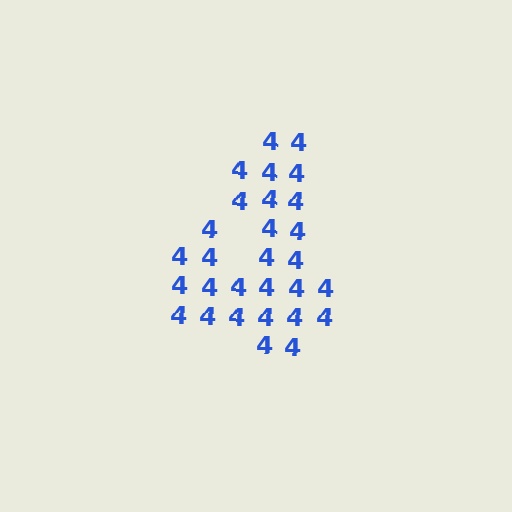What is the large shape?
The large shape is the digit 4.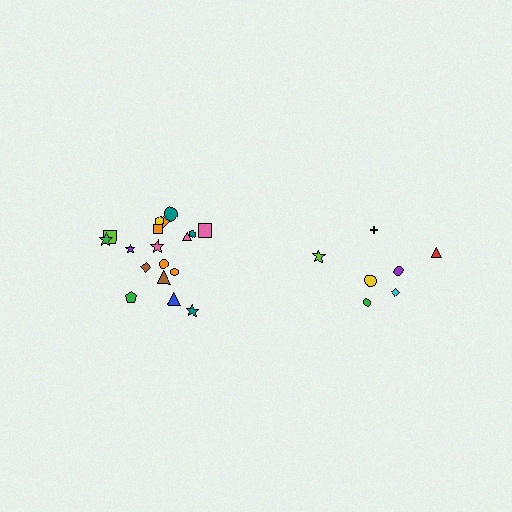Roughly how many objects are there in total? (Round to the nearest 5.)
Roughly 25 objects in total.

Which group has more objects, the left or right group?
The left group.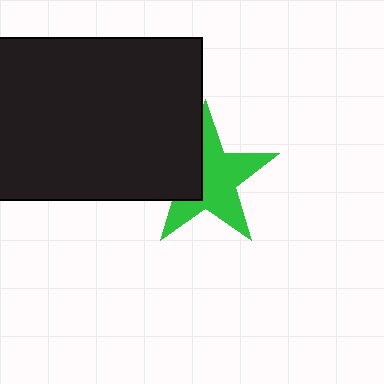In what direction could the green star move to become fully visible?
The green star could move right. That would shift it out from behind the black rectangle entirely.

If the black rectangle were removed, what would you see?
You would see the complete green star.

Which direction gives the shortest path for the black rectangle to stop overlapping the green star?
Moving left gives the shortest separation.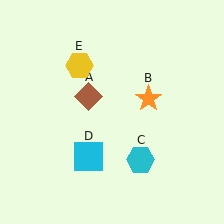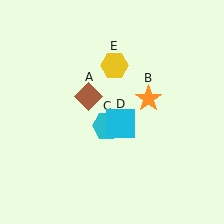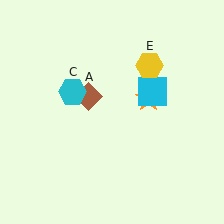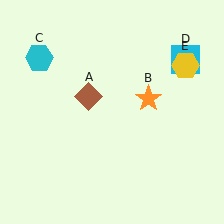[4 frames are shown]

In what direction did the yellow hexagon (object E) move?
The yellow hexagon (object E) moved right.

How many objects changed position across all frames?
3 objects changed position: cyan hexagon (object C), cyan square (object D), yellow hexagon (object E).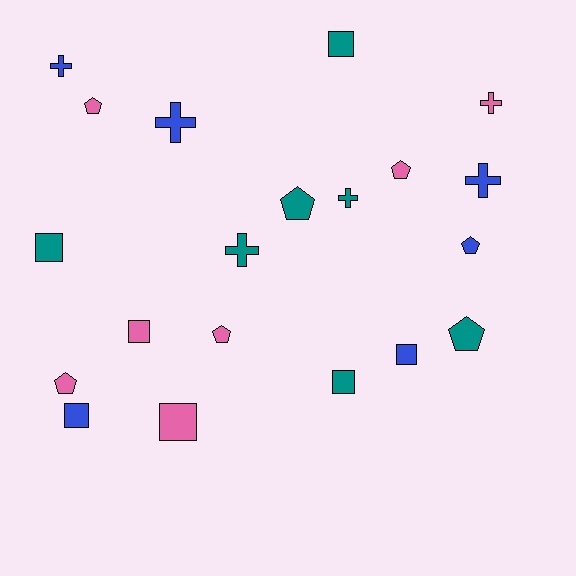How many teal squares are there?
There are 3 teal squares.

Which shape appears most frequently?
Pentagon, with 7 objects.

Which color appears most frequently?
Pink, with 7 objects.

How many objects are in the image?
There are 20 objects.